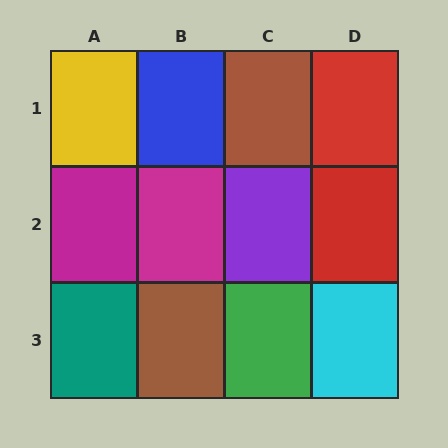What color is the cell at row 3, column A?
Teal.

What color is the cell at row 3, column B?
Brown.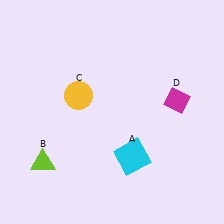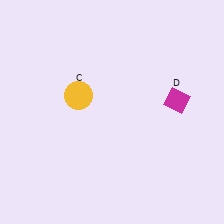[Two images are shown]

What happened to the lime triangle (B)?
The lime triangle (B) was removed in Image 2. It was in the bottom-left area of Image 1.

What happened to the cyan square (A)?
The cyan square (A) was removed in Image 2. It was in the bottom-right area of Image 1.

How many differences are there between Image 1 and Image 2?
There are 2 differences between the two images.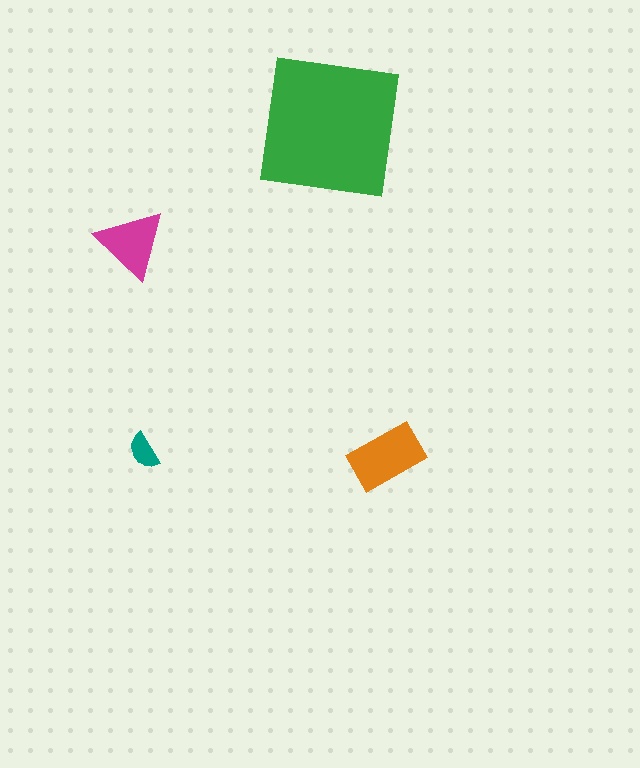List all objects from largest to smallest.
The green square, the orange rectangle, the magenta triangle, the teal semicircle.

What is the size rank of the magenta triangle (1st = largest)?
3rd.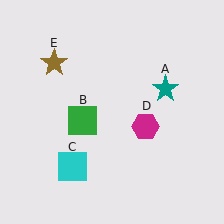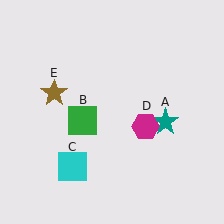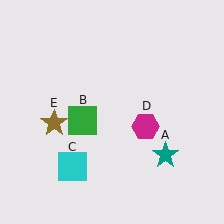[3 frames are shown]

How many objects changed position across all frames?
2 objects changed position: teal star (object A), brown star (object E).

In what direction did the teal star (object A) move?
The teal star (object A) moved down.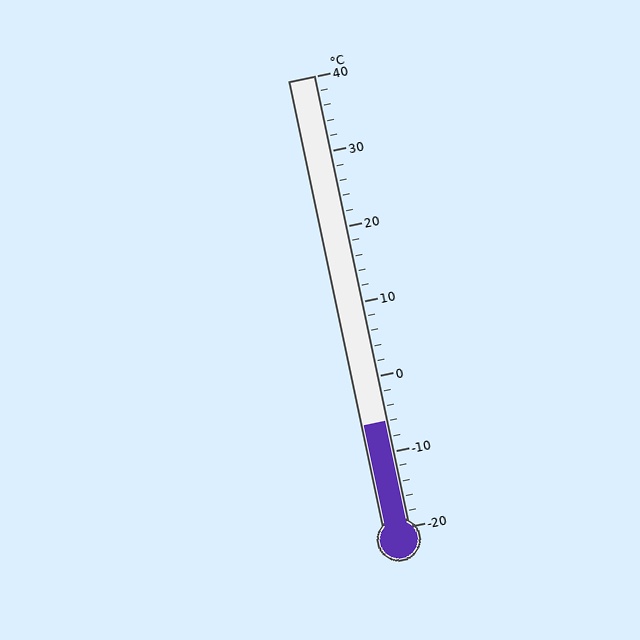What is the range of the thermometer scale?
The thermometer scale ranges from -20°C to 40°C.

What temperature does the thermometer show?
The thermometer shows approximately -6°C.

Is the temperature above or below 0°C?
The temperature is below 0°C.